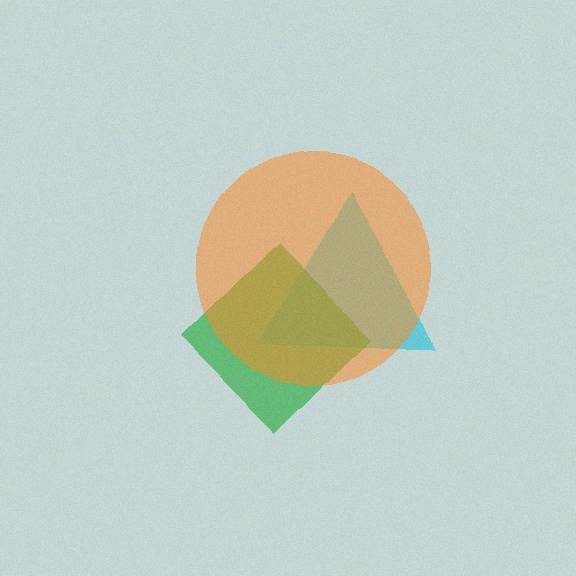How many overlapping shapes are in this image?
There are 3 overlapping shapes in the image.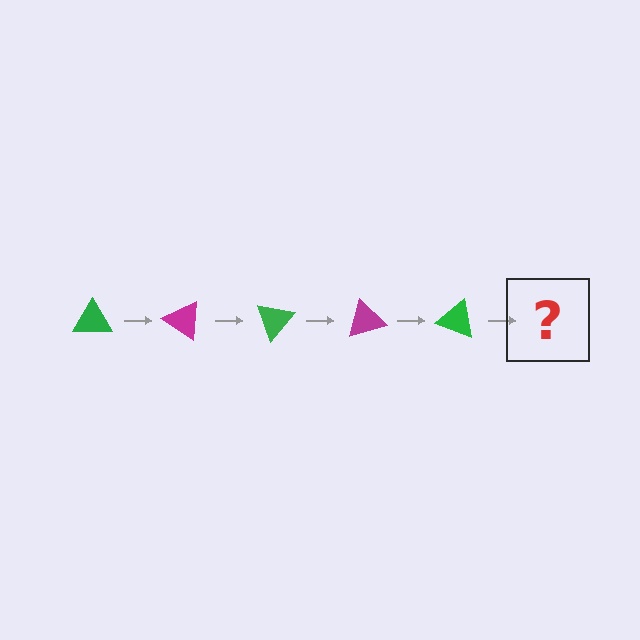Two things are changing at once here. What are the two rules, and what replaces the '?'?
The two rules are that it rotates 35 degrees each step and the color cycles through green and magenta. The '?' should be a magenta triangle, rotated 175 degrees from the start.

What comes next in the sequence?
The next element should be a magenta triangle, rotated 175 degrees from the start.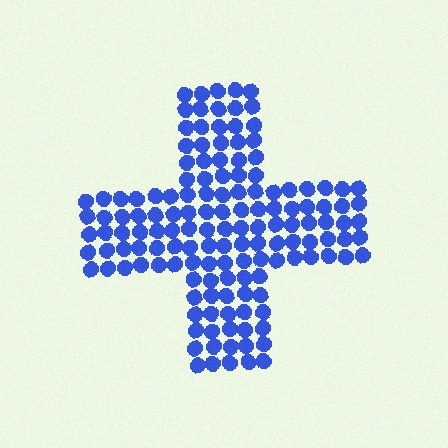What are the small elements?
The small elements are circles.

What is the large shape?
The large shape is a cross.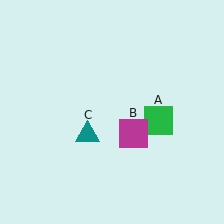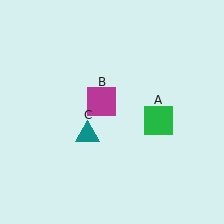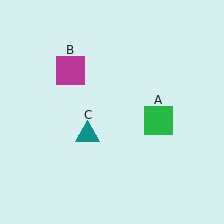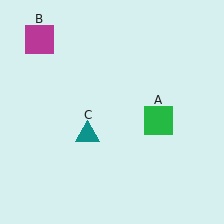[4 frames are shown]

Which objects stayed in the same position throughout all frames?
Green square (object A) and teal triangle (object C) remained stationary.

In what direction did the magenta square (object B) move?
The magenta square (object B) moved up and to the left.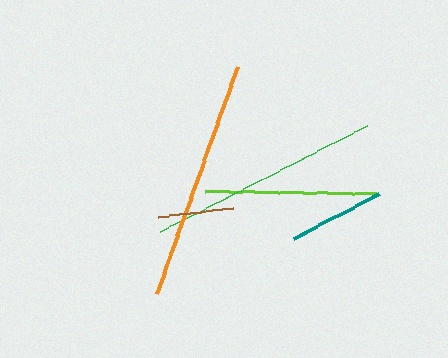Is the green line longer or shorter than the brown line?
The green line is longer than the brown line.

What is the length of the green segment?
The green segment is approximately 232 pixels long.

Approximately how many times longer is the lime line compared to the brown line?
The lime line is approximately 2.3 times the length of the brown line.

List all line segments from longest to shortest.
From longest to shortest: orange, green, lime, teal, brown.